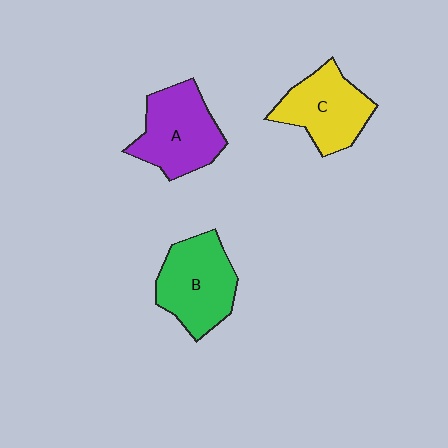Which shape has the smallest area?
Shape C (yellow).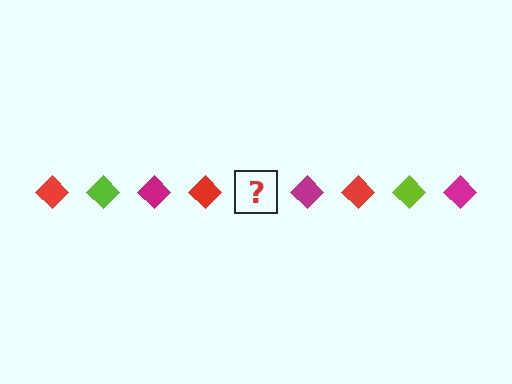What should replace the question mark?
The question mark should be replaced with a lime diamond.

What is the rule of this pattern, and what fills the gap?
The rule is that the pattern cycles through red, lime, magenta diamonds. The gap should be filled with a lime diamond.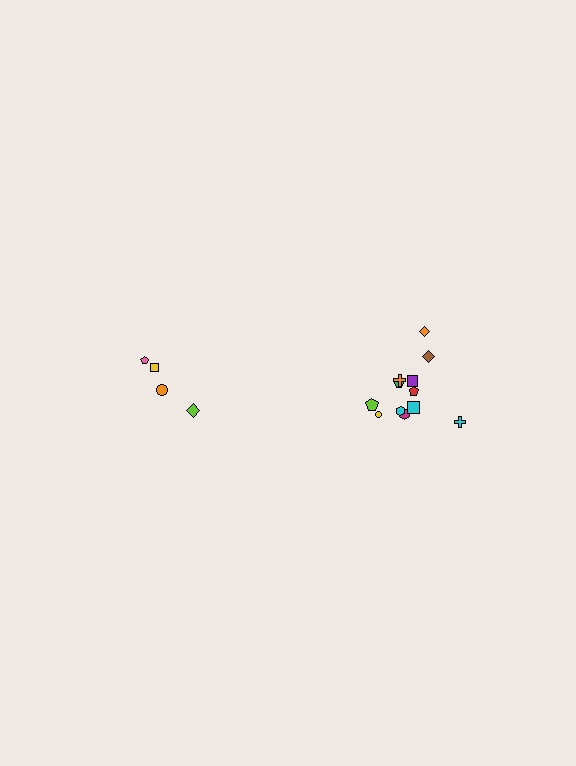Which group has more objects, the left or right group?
The right group.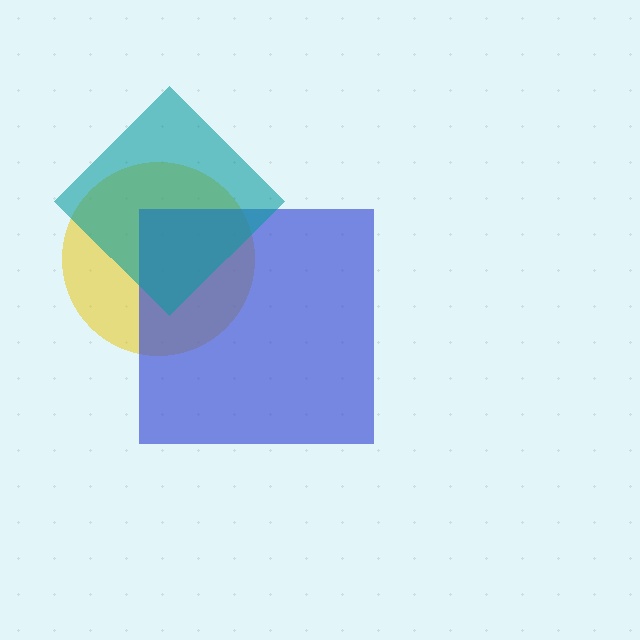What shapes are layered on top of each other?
The layered shapes are: a yellow circle, a blue square, a teal diamond.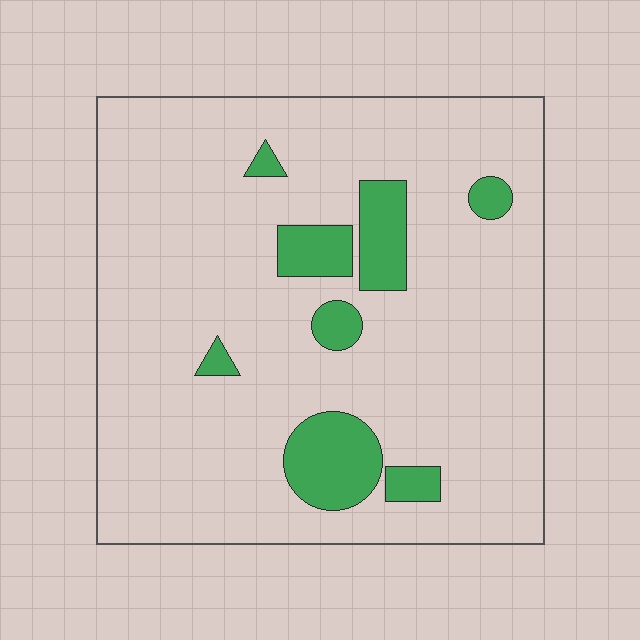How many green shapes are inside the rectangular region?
8.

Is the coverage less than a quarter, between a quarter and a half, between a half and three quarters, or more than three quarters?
Less than a quarter.